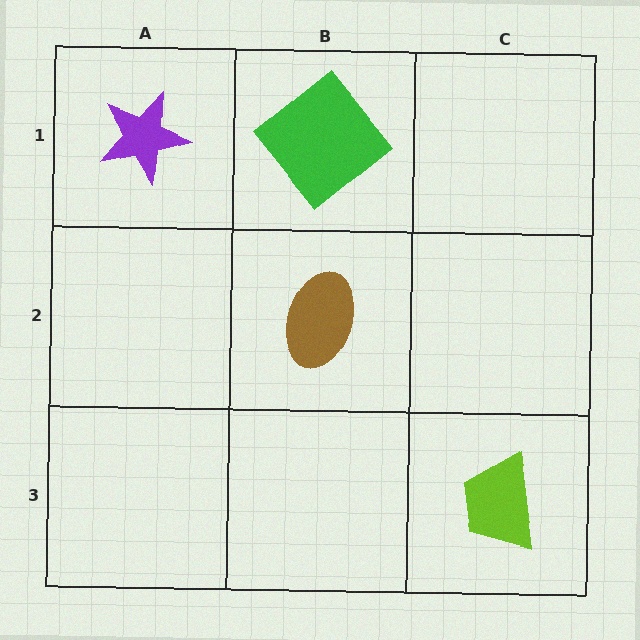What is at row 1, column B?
A green diamond.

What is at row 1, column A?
A purple star.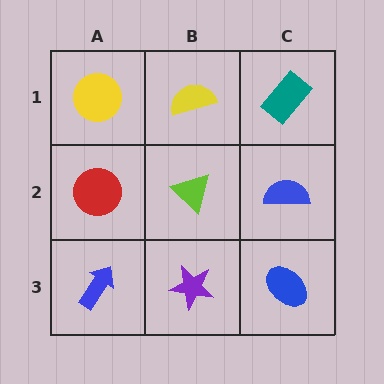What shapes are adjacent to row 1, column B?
A lime triangle (row 2, column B), a yellow circle (row 1, column A), a teal rectangle (row 1, column C).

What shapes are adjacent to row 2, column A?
A yellow circle (row 1, column A), a blue arrow (row 3, column A), a lime triangle (row 2, column B).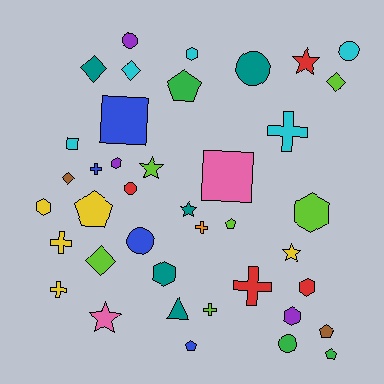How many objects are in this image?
There are 40 objects.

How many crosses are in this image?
There are 7 crosses.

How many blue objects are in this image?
There are 4 blue objects.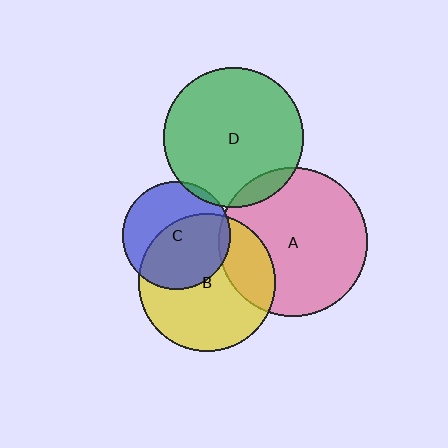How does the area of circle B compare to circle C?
Approximately 1.6 times.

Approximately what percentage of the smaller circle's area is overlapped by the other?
Approximately 10%.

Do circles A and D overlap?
Yes.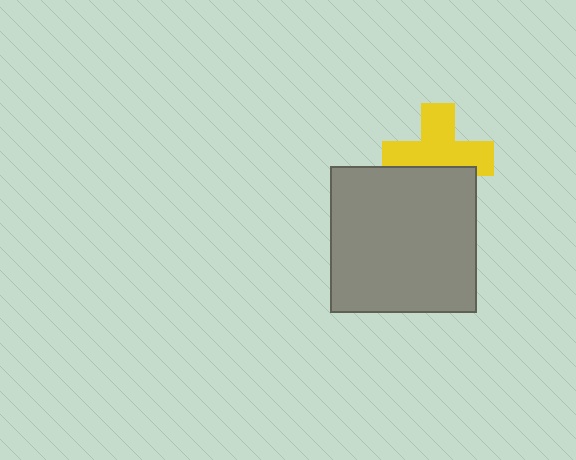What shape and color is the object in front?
The object in front is a gray square.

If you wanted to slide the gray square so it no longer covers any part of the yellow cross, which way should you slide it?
Slide it down — that is the most direct way to separate the two shapes.